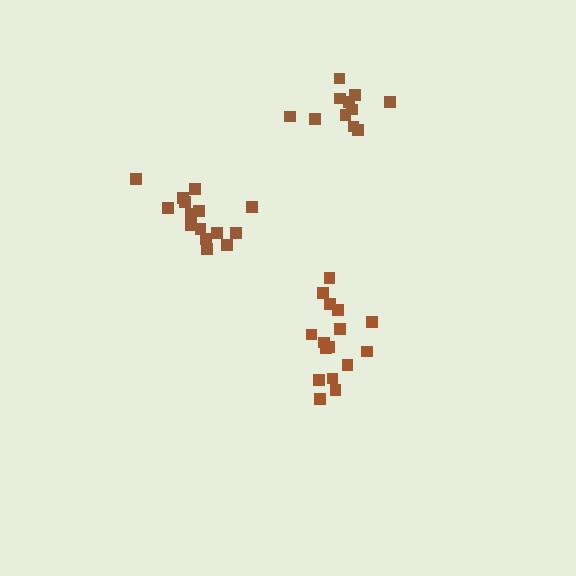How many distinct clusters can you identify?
There are 3 distinct clusters.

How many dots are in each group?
Group 1: 16 dots, Group 2: 11 dots, Group 3: 15 dots (42 total).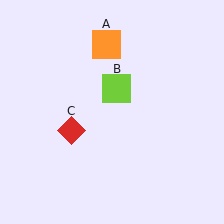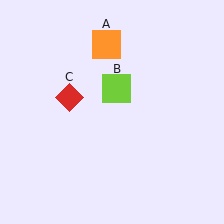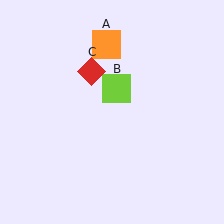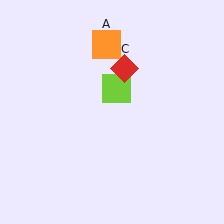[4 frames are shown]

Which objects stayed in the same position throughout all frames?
Orange square (object A) and lime square (object B) remained stationary.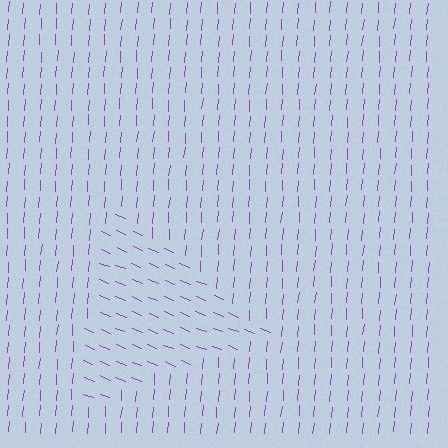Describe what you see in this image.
The image is filled with small purple line segments. A triangle region in the image has lines oriented differently from the surrounding lines, creating a visible texture boundary.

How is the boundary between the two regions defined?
The boundary is defined purely by a change in line orientation (approximately 72 degrees difference). All lines are the same color and thickness.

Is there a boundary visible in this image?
Yes, there is a texture boundary formed by a change in line orientation.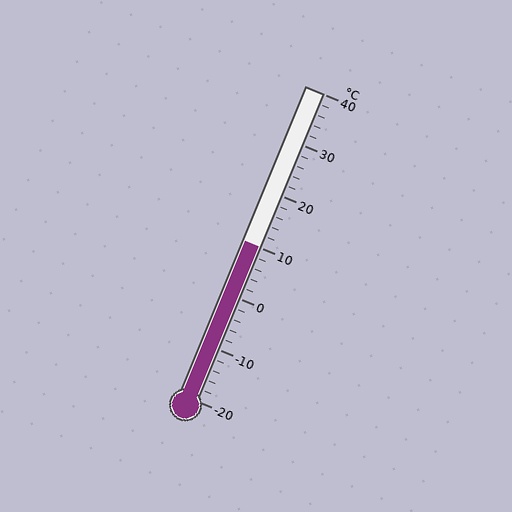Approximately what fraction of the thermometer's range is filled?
The thermometer is filled to approximately 50% of its range.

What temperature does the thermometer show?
The thermometer shows approximately 10°C.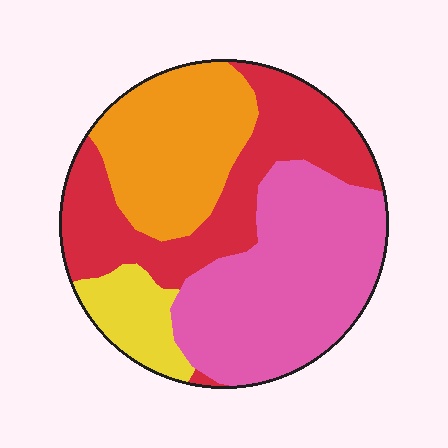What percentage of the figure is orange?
Orange covers 24% of the figure.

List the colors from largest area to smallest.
From largest to smallest: pink, red, orange, yellow.